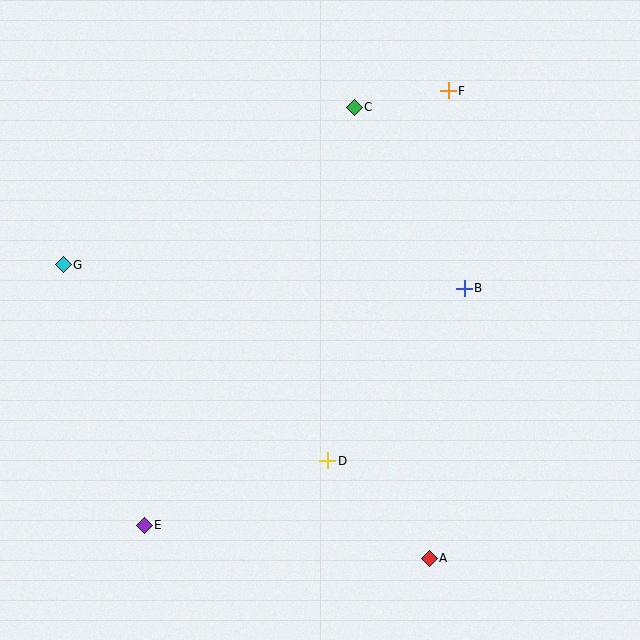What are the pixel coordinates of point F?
Point F is at (448, 91).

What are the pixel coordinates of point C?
Point C is at (354, 107).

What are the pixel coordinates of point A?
Point A is at (429, 558).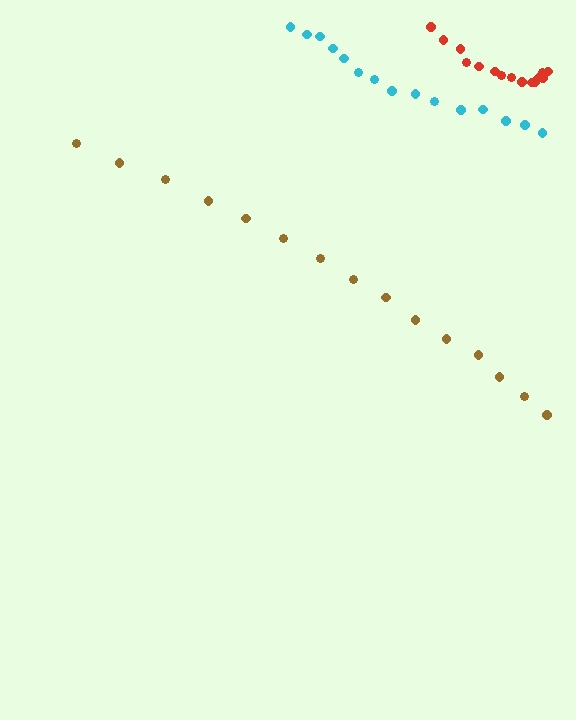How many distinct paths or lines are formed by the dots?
There are 3 distinct paths.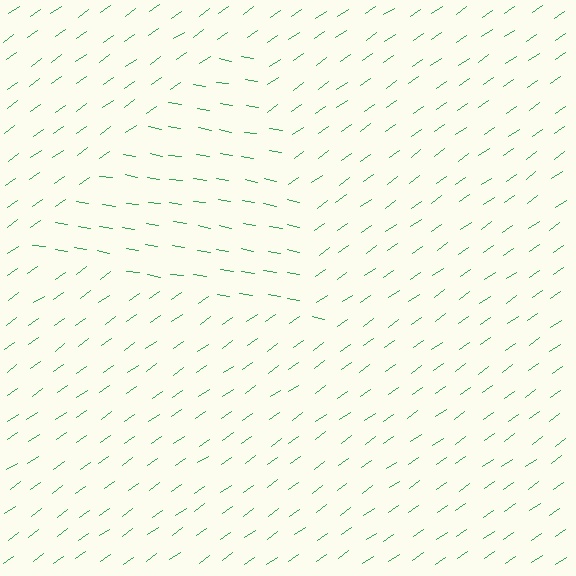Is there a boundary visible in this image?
Yes, there is a texture boundary formed by a change in line orientation.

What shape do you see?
I see a triangle.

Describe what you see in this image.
The image is filled with small green line segments. A triangle region in the image has lines oriented differently from the surrounding lines, creating a visible texture boundary.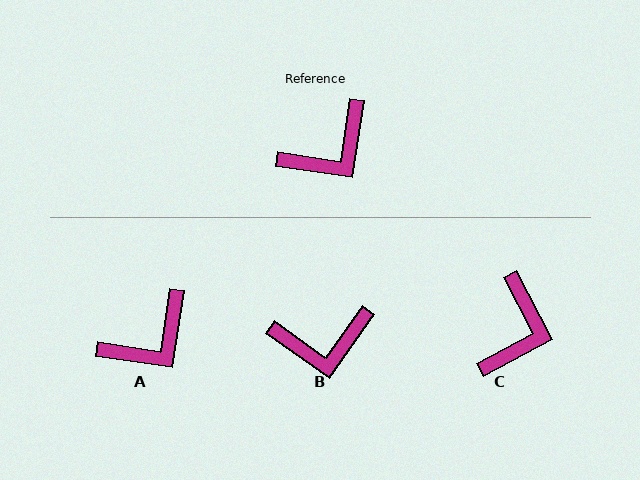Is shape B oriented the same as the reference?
No, it is off by about 27 degrees.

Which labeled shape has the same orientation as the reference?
A.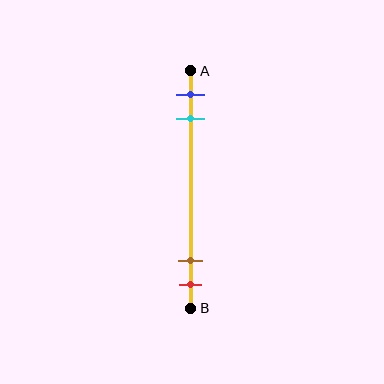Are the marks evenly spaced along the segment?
No, the marks are not evenly spaced.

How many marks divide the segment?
There are 4 marks dividing the segment.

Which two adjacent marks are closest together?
The brown and red marks are the closest adjacent pair.